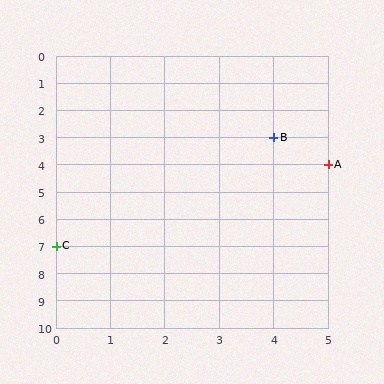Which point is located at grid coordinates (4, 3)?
Point B is at (4, 3).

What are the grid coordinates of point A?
Point A is at grid coordinates (5, 4).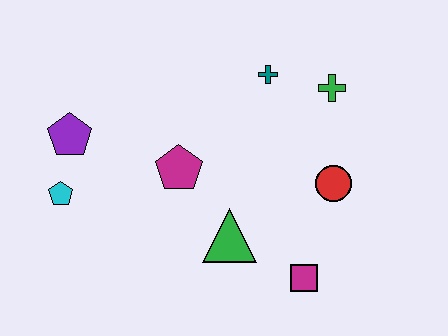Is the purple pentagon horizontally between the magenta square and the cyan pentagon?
Yes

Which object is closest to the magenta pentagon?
The green triangle is closest to the magenta pentagon.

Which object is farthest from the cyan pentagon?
The green cross is farthest from the cyan pentagon.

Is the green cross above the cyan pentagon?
Yes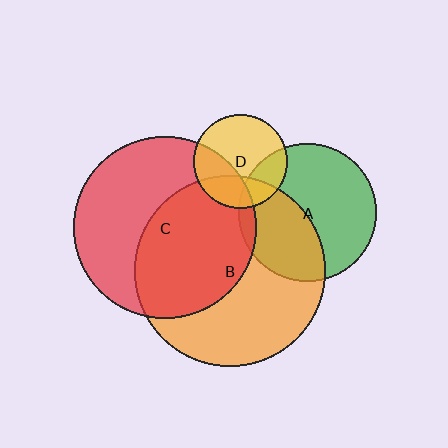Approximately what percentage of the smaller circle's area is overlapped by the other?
Approximately 50%.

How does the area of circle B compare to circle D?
Approximately 4.1 times.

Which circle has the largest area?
Circle B (orange).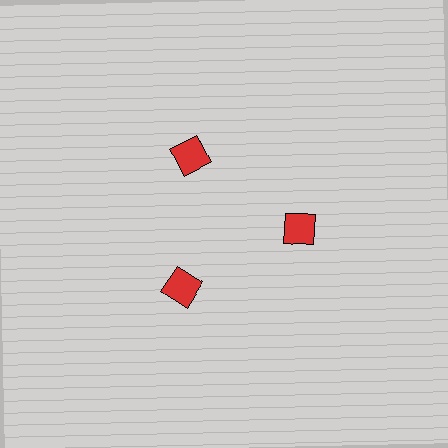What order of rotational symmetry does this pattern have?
This pattern has 3-fold rotational symmetry.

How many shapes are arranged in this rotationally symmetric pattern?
There are 3 shapes, arranged in 3 groups of 1.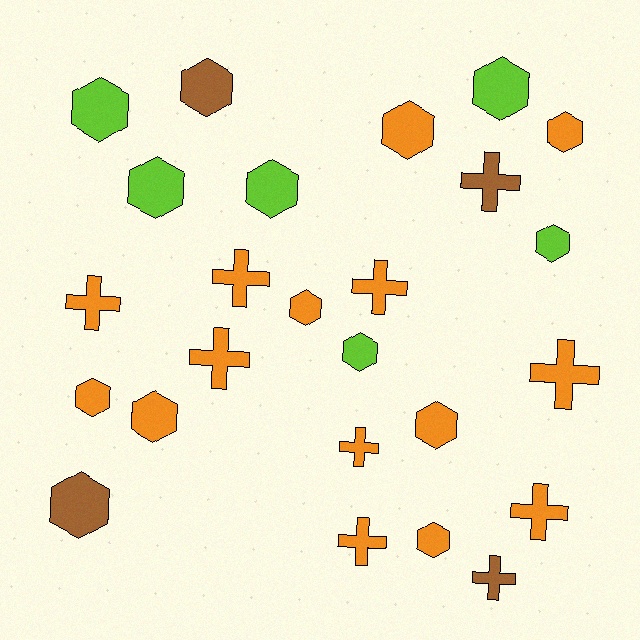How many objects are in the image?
There are 25 objects.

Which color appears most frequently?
Orange, with 15 objects.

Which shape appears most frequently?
Hexagon, with 15 objects.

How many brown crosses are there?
There are 2 brown crosses.